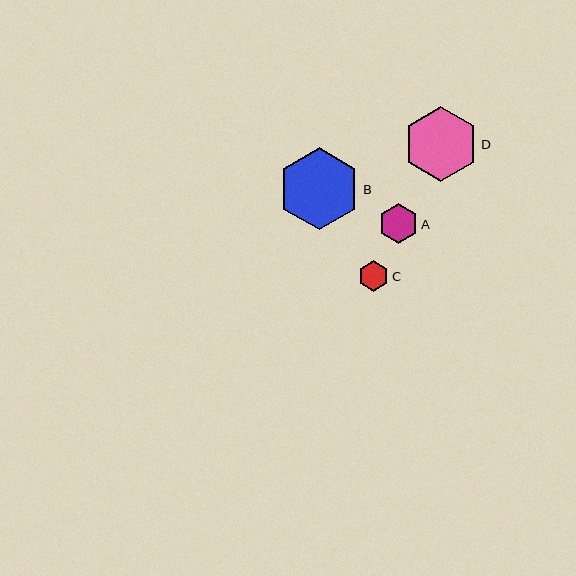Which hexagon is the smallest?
Hexagon C is the smallest with a size of approximately 30 pixels.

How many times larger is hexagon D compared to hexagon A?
Hexagon D is approximately 1.9 times the size of hexagon A.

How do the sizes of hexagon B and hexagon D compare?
Hexagon B and hexagon D are approximately the same size.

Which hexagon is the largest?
Hexagon B is the largest with a size of approximately 82 pixels.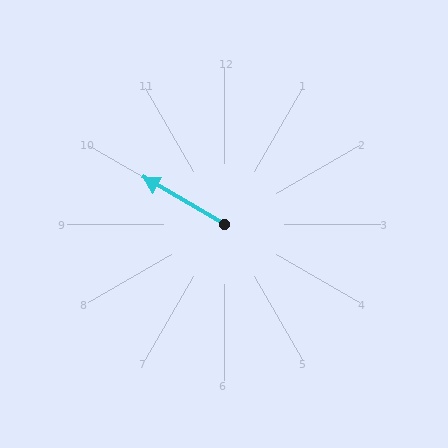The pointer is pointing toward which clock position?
Roughly 10 o'clock.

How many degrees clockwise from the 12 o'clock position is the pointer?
Approximately 300 degrees.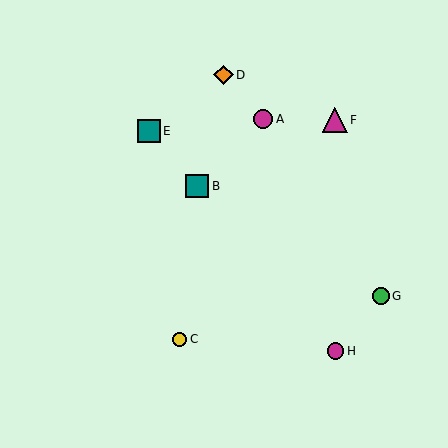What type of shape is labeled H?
Shape H is a magenta circle.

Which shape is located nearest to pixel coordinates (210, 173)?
The teal square (labeled B) at (197, 186) is nearest to that location.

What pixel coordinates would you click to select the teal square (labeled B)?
Click at (197, 186) to select the teal square B.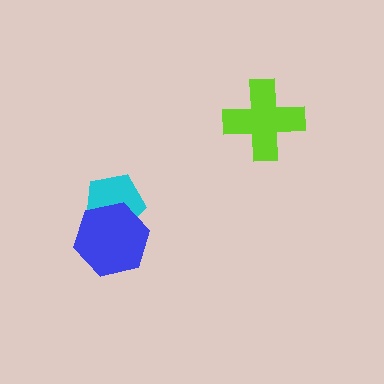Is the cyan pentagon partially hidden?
Yes, it is partially covered by another shape.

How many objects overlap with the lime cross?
0 objects overlap with the lime cross.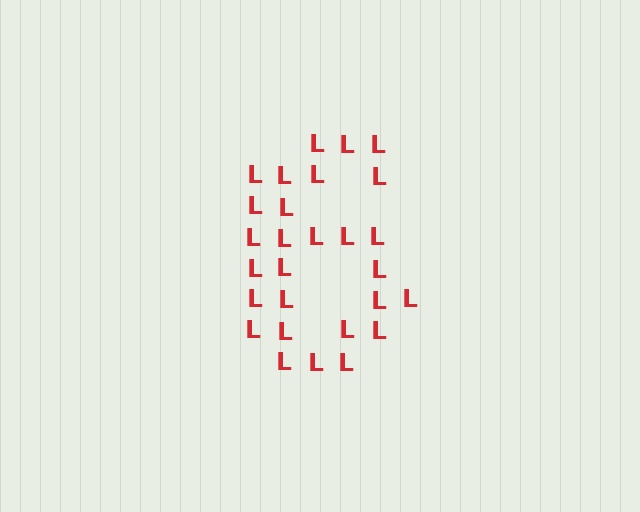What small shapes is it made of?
It is made of small letter L's.